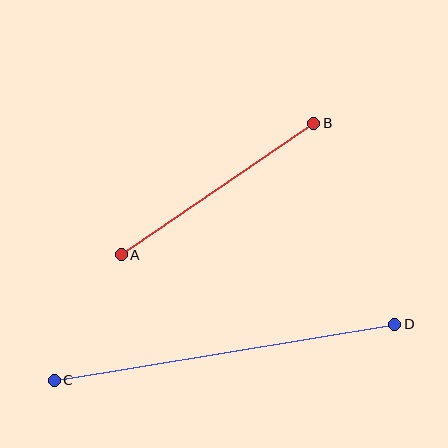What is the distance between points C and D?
The distance is approximately 345 pixels.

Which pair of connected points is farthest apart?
Points C and D are farthest apart.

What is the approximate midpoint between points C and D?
The midpoint is at approximately (224, 352) pixels.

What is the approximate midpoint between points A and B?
The midpoint is at approximately (218, 189) pixels.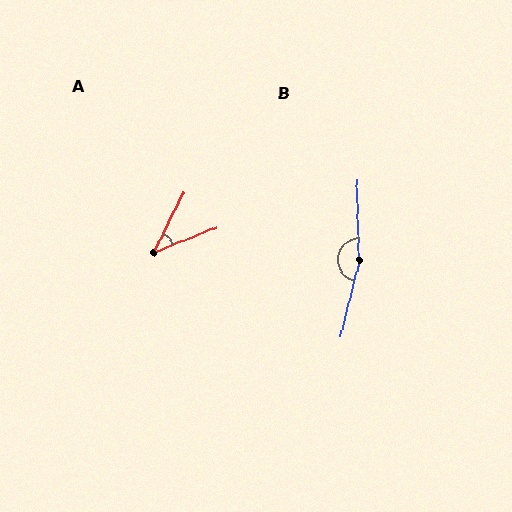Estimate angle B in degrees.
Approximately 165 degrees.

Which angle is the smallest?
A, at approximately 42 degrees.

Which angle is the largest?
B, at approximately 165 degrees.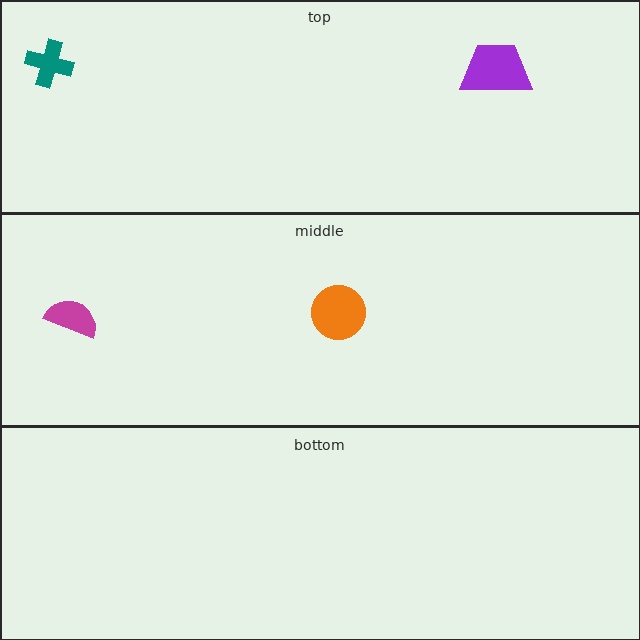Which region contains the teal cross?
The top region.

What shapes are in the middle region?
The orange circle, the magenta semicircle.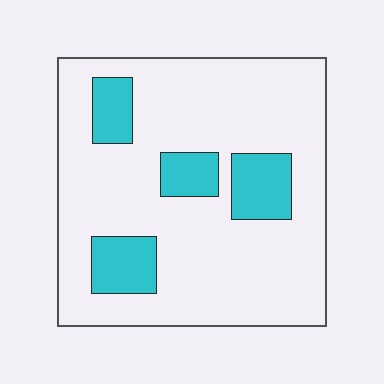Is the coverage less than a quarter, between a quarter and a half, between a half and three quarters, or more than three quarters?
Less than a quarter.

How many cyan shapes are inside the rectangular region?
4.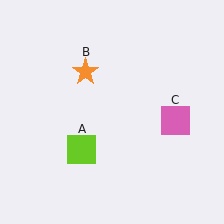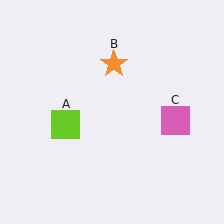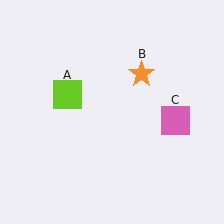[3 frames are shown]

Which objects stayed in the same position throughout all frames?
Pink square (object C) remained stationary.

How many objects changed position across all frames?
2 objects changed position: lime square (object A), orange star (object B).